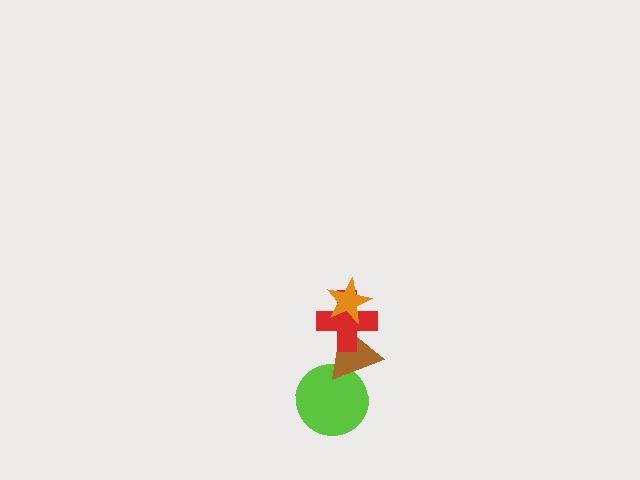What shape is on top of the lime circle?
The brown triangle is on top of the lime circle.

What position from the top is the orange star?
The orange star is 1st from the top.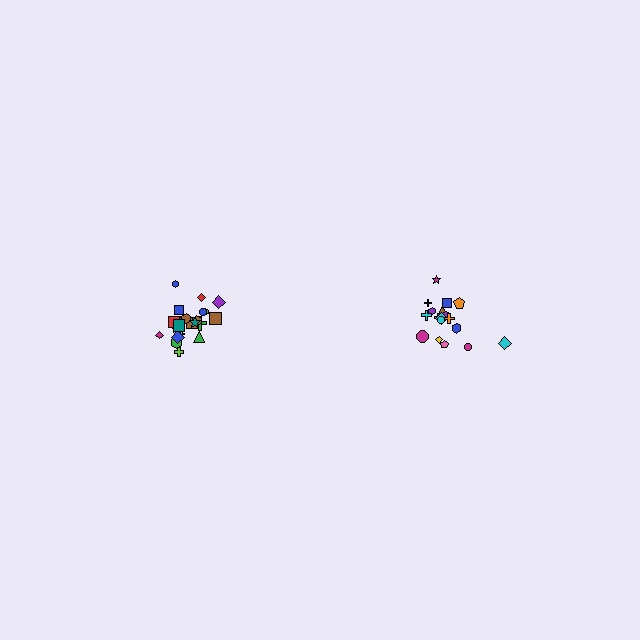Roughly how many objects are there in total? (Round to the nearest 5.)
Roughly 40 objects in total.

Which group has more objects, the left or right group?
The left group.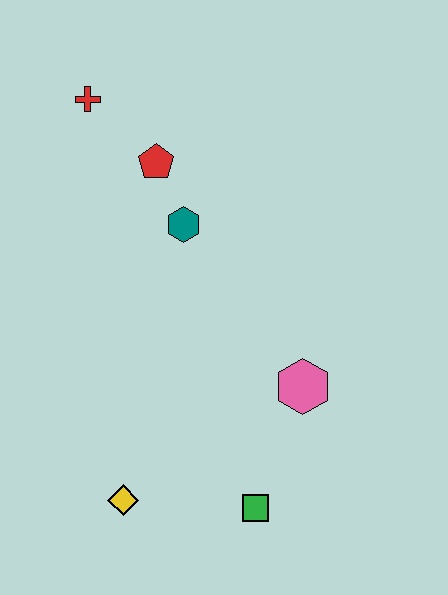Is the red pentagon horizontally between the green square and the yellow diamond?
Yes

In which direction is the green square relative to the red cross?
The green square is below the red cross.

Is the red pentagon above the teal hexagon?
Yes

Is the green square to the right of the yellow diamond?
Yes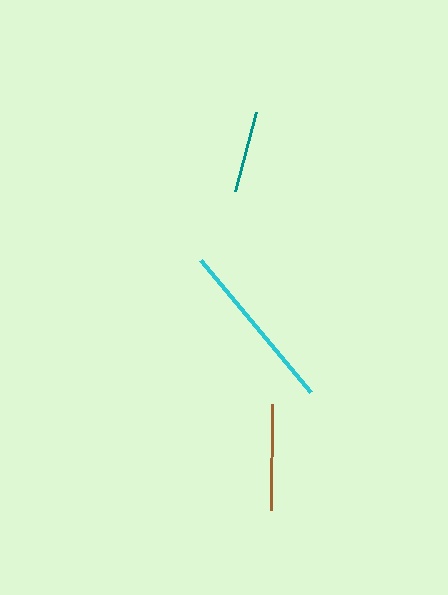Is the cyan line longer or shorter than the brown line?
The cyan line is longer than the brown line.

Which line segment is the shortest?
The teal line is the shortest at approximately 82 pixels.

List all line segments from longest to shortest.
From longest to shortest: cyan, brown, teal.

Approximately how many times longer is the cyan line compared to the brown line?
The cyan line is approximately 1.6 times the length of the brown line.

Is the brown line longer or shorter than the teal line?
The brown line is longer than the teal line.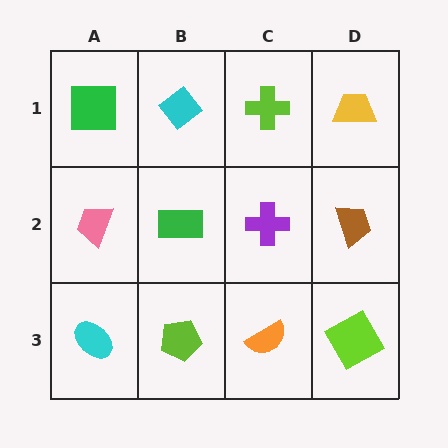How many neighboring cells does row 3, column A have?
2.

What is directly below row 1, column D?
A brown trapezoid.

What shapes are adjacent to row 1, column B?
A green rectangle (row 2, column B), a green square (row 1, column A), a lime cross (row 1, column C).